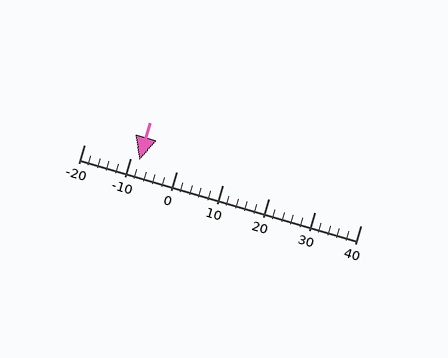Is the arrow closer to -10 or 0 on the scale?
The arrow is closer to -10.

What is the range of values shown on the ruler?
The ruler shows values from -20 to 40.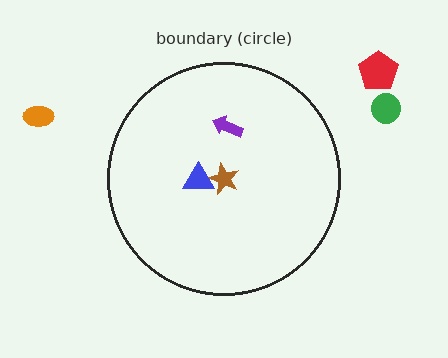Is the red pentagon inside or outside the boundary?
Outside.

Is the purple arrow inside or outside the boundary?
Inside.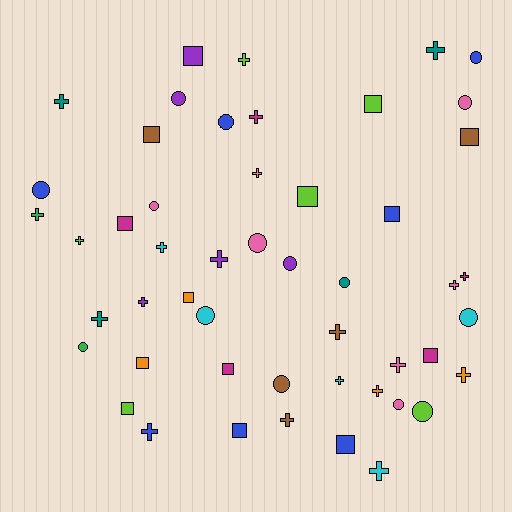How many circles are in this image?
There are 15 circles.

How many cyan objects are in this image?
There are 5 cyan objects.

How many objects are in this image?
There are 50 objects.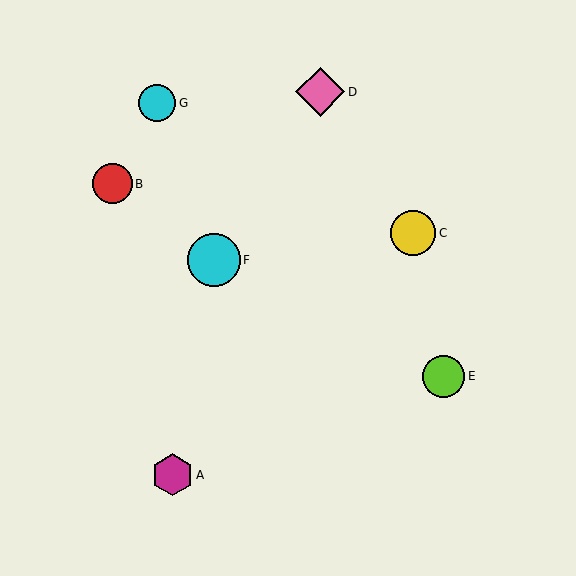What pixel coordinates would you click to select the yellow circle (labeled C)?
Click at (413, 233) to select the yellow circle C.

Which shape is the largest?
The cyan circle (labeled F) is the largest.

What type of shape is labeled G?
Shape G is a cyan circle.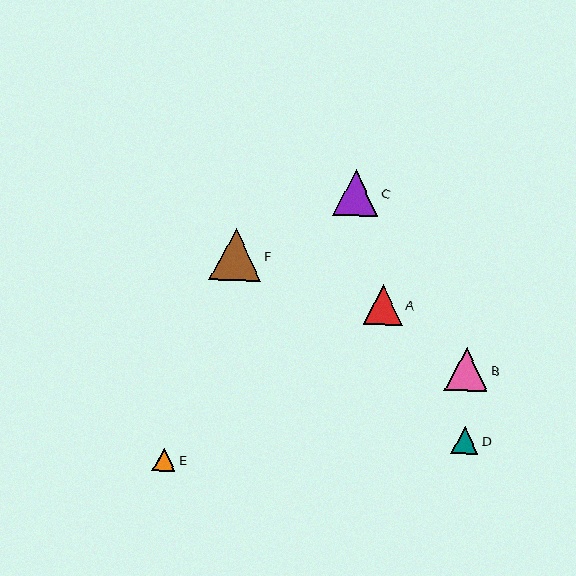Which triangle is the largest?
Triangle F is the largest with a size of approximately 52 pixels.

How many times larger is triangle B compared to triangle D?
Triangle B is approximately 1.6 times the size of triangle D.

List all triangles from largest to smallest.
From largest to smallest: F, C, B, A, D, E.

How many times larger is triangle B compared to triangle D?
Triangle B is approximately 1.6 times the size of triangle D.